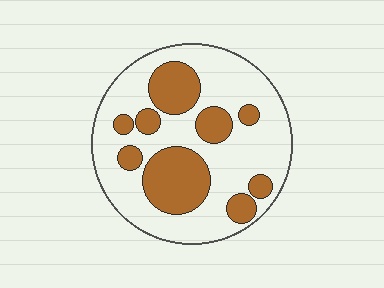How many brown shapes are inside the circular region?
9.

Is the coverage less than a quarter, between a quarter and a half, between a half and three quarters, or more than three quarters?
Between a quarter and a half.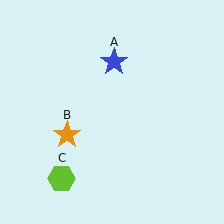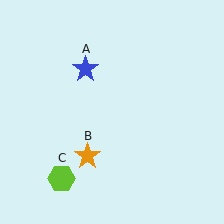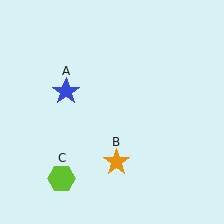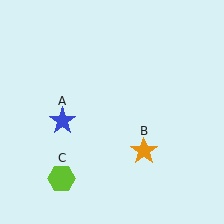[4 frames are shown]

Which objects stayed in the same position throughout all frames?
Lime hexagon (object C) remained stationary.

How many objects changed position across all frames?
2 objects changed position: blue star (object A), orange star (object B).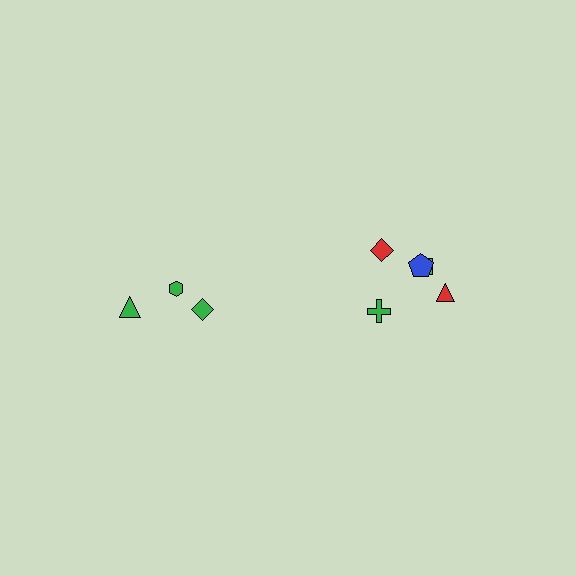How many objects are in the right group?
There are 5 objects.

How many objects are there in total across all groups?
There are 8 objects.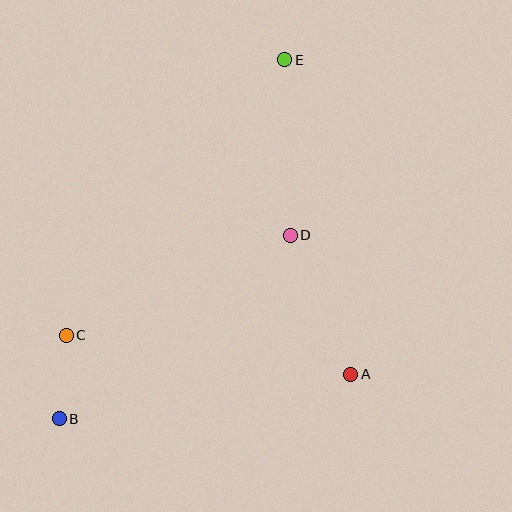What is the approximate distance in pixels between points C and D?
The distance between C and D is approximately 245 pixels.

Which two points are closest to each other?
Points B and C are closest to each other.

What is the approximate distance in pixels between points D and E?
The distance between D and E is approximately 176 pixels.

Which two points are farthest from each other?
Points B and E are farthest from each other.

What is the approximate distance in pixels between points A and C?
The distance between A and C is approximately 287 pixels.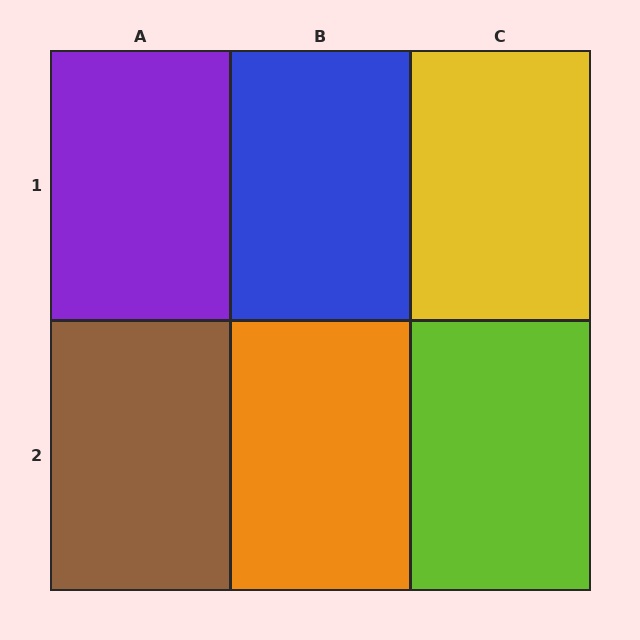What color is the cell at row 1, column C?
Yellow.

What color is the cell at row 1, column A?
Purple.